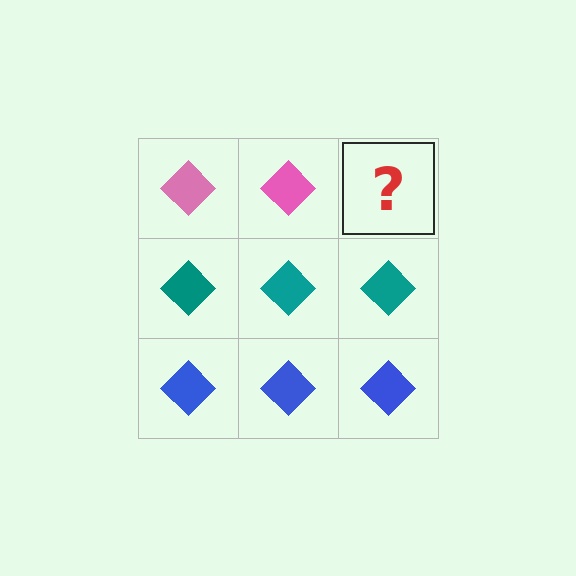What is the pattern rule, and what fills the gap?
The rule is that each row has a consistent color. The gap should be filled with a pink diamond.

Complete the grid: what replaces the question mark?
The question mark should be replaced with a pink diamond.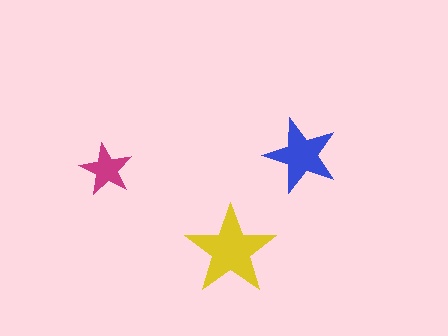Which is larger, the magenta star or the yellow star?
The yellow one.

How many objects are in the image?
There are 3 objects in the image.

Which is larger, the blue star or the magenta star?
The blue one.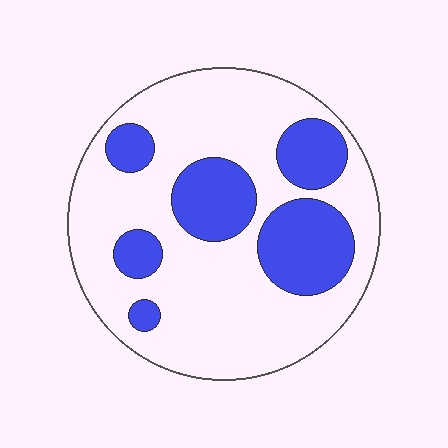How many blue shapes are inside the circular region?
6.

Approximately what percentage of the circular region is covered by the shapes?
Approximately 30%.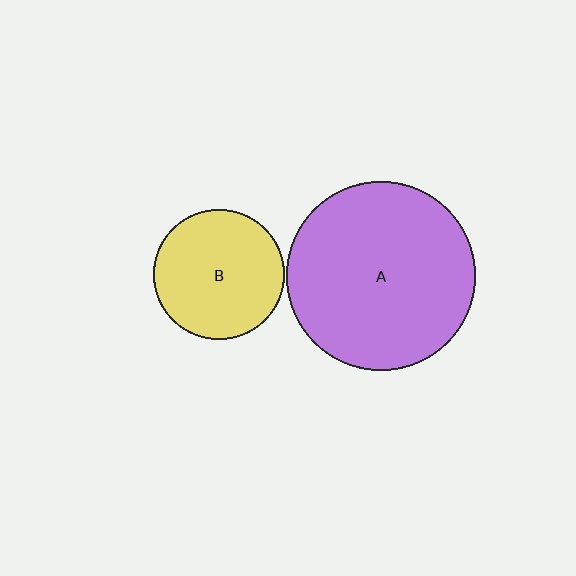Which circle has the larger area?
Circle A (purple).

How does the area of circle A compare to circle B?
Approximately 2.1 times.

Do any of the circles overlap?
No, none of the circles overlap.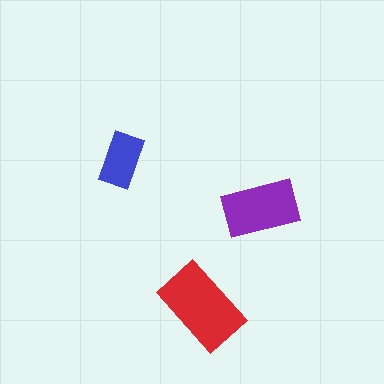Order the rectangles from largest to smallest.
the red one, the purple one, the blue one.